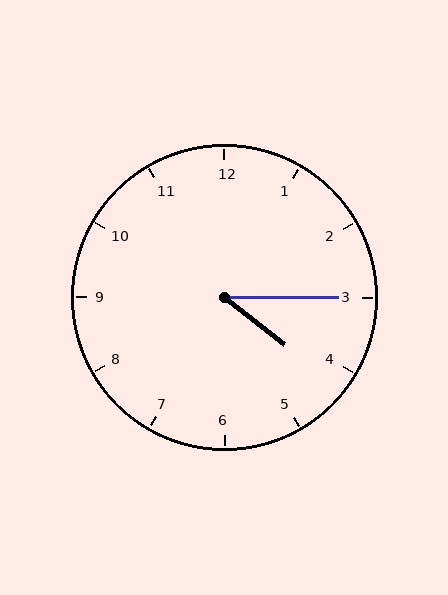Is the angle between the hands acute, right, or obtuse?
It is acute.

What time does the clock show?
4:15.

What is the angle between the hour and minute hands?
Approximately 38 degrees.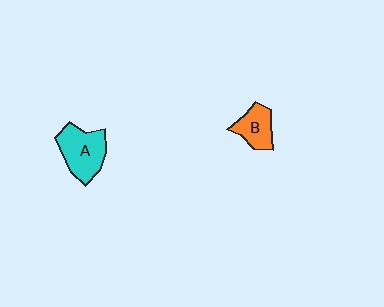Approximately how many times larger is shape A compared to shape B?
Approximately 1.5 times.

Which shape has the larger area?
Shape A (cyan).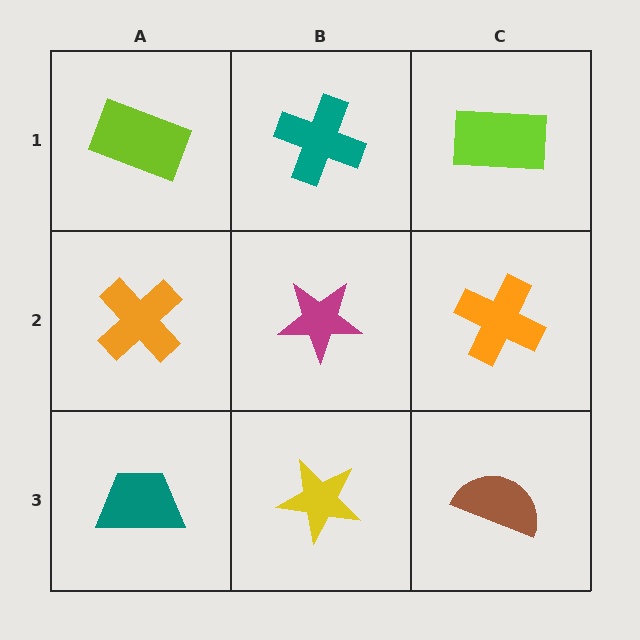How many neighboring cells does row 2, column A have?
3.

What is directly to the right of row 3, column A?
A yellow star.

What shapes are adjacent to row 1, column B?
A magenta star (row 2, column B), a lime rectangle (row 1, column A), a lime rectangle (row 1, column C).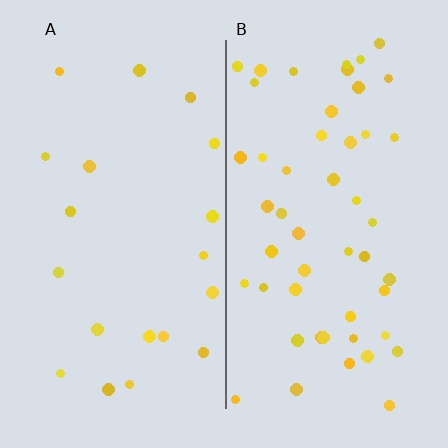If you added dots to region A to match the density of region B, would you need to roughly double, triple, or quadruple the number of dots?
Approximately triple.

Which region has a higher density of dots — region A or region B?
B (the right).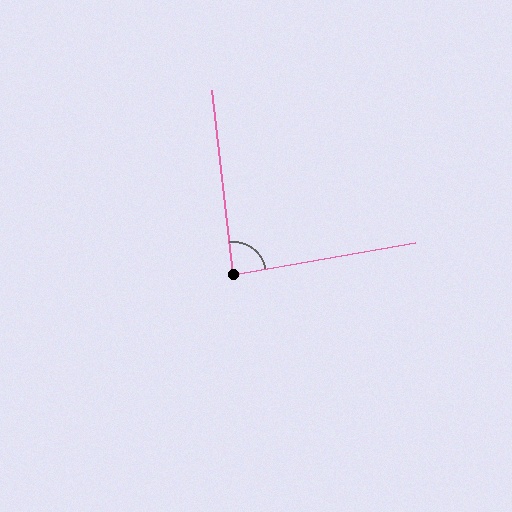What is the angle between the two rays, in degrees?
Approximately 86 degrees.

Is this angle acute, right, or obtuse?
It is approximately a right angle.